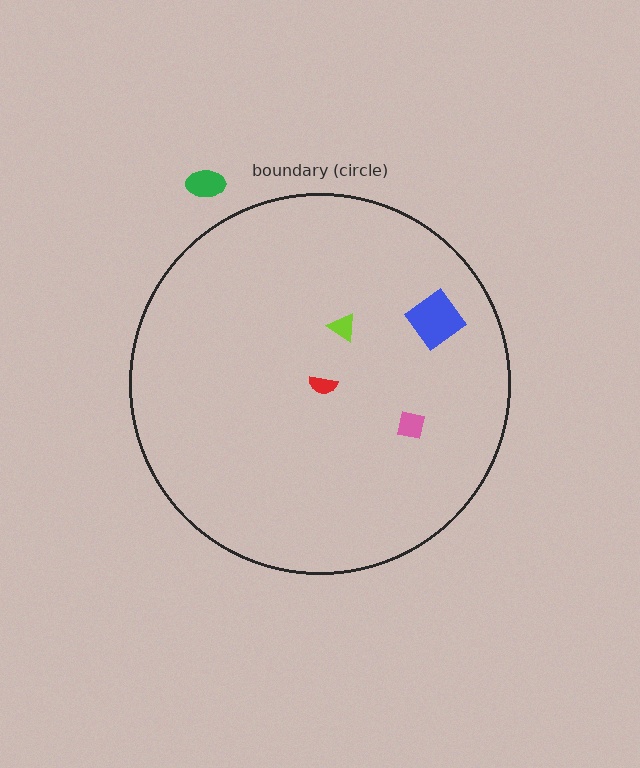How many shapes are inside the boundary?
4 inside, 1 outside.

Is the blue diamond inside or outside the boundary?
Inside.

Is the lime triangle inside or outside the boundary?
Inside.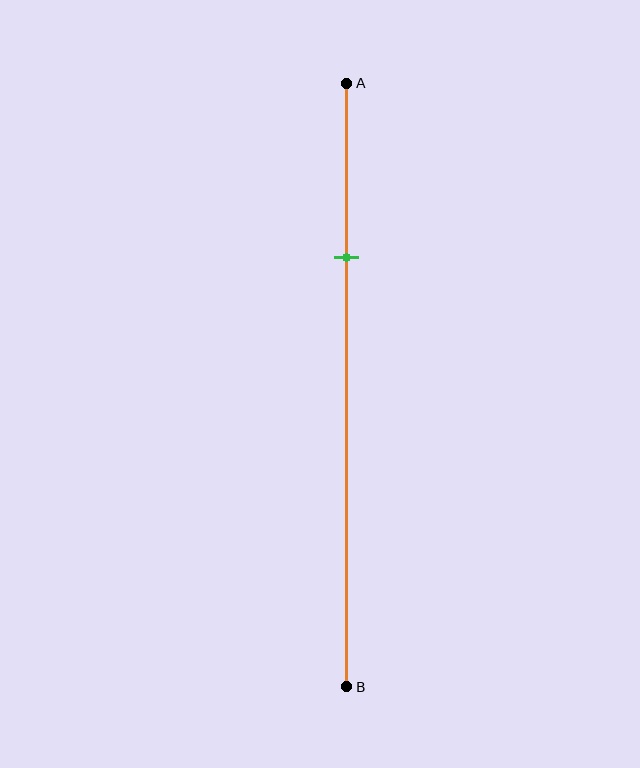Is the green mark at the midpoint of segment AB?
No, the mark is at about 30% from A, not at the 50% midpoint.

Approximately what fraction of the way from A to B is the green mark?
The green mark is approximately 30% of the way from A to B.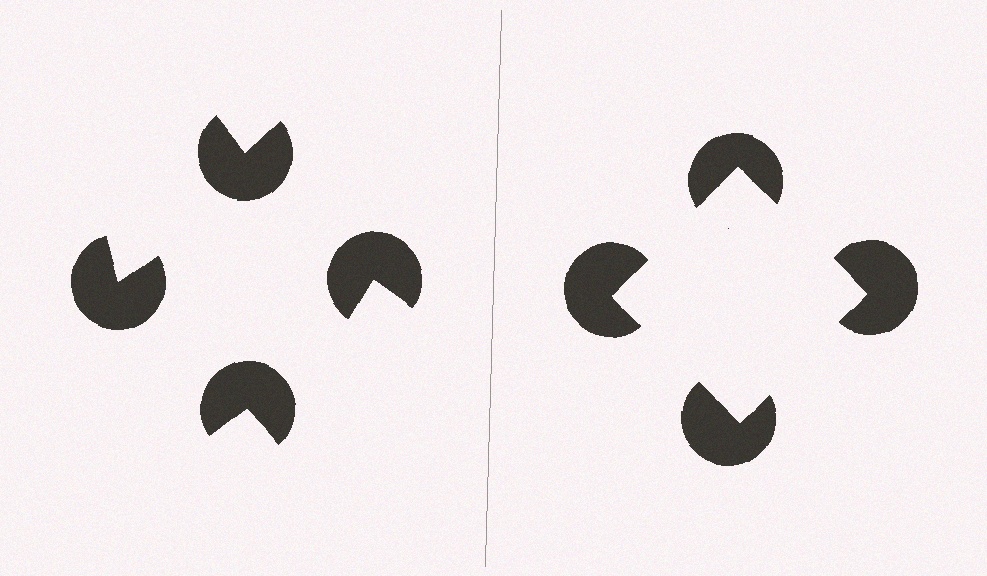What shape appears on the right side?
An illusory square.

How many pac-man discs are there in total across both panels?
8 — 4 on each side.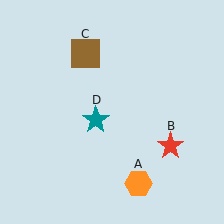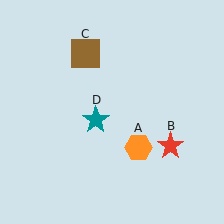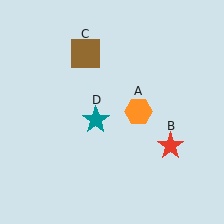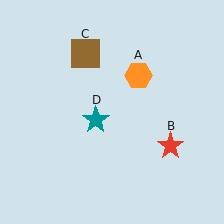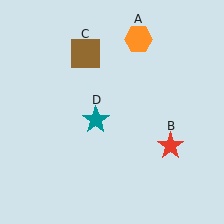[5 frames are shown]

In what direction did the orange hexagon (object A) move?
The orange hexagon (object A) moved up.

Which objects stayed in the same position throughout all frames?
Red star (object B) and brown square (object C) and teal star (object D) remained stationary.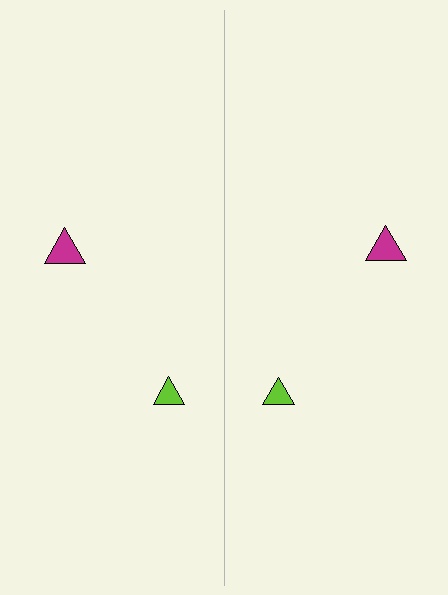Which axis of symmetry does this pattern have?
The pattern has a vertical axis of symmetry running through the center of the image.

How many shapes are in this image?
There are 4 shapes in this image.